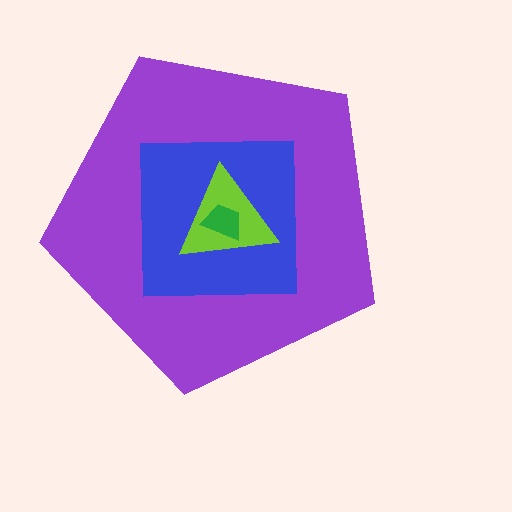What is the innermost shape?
The green trapezoid.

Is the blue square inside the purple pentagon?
Yes.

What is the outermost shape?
The purple pentagon.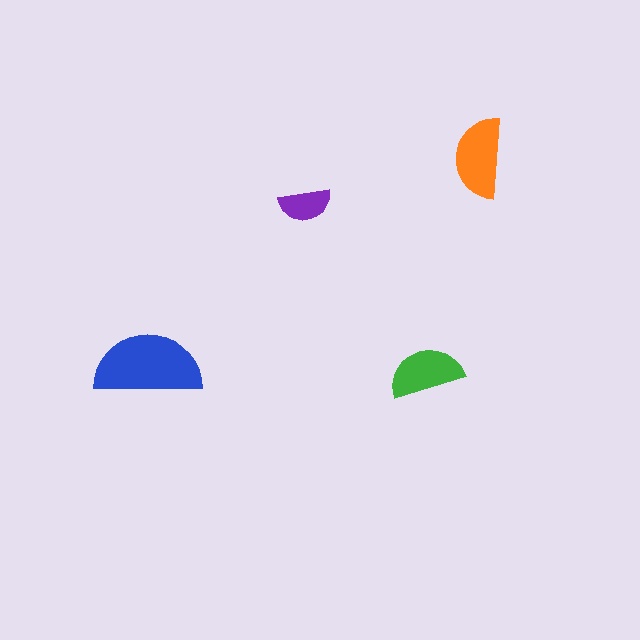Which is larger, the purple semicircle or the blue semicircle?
The blue one.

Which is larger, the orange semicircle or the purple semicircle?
The orange one.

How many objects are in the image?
There are 4 objects in the image.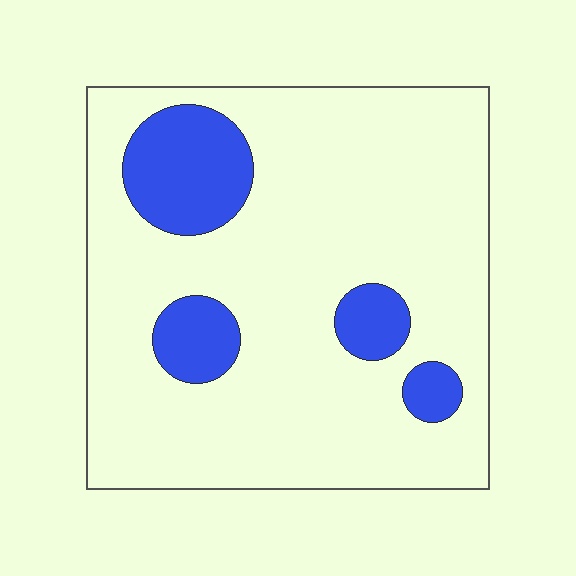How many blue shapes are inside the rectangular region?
4.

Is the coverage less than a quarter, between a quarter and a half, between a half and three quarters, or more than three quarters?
Less than a quarter.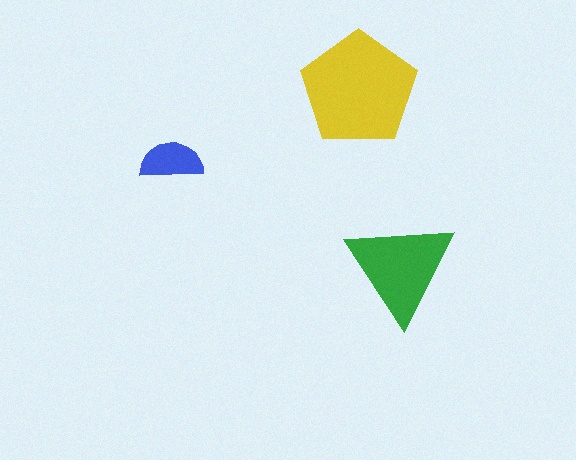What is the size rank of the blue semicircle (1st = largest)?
3rd.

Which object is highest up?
The yellow pentagon is topmost.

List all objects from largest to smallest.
The yellow pentagon, the green triangle, the blue semicircle.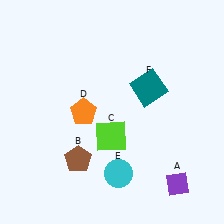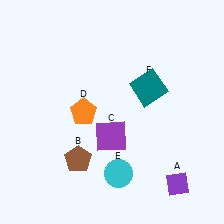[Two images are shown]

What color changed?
The square (C) changed from lime in Image 1 to purple in Image 2.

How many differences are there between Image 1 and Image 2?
There is 1 difference between the two images.